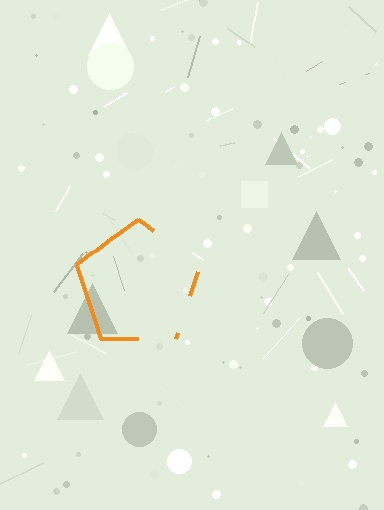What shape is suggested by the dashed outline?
The dashed outline suggests a pentagon.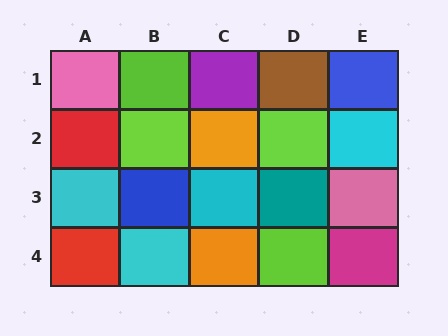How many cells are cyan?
4 cells are cyan.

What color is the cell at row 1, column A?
Pink.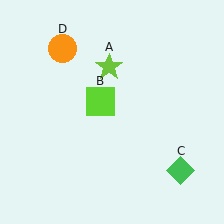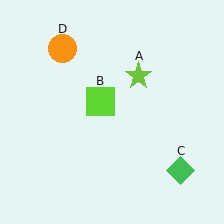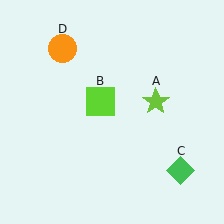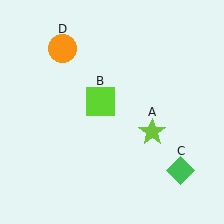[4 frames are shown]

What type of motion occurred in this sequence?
The lime star (object A) rotated clockwise around the center of the scene.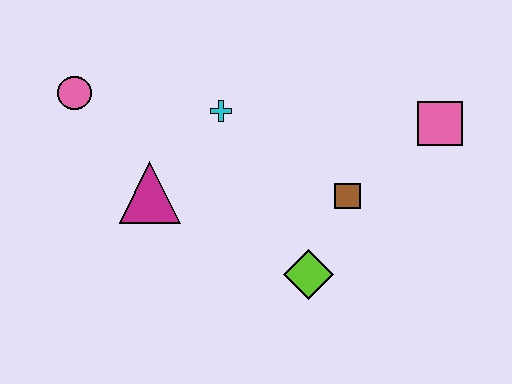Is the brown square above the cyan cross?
No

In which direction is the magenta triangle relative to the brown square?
The magenta triangle is to the left of the brown square.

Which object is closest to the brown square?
The lime diamond is closest to the brown square.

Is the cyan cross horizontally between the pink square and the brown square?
No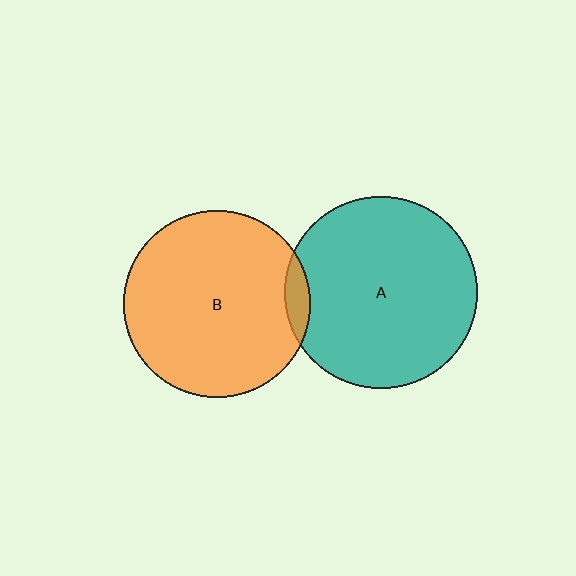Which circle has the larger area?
Circle A (teal).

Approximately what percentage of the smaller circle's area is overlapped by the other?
Approximately 5%.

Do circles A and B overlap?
Yes.